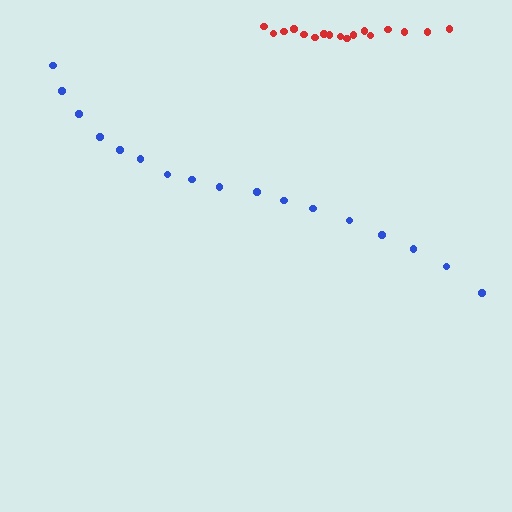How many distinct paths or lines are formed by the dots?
There are 2 distinct paths.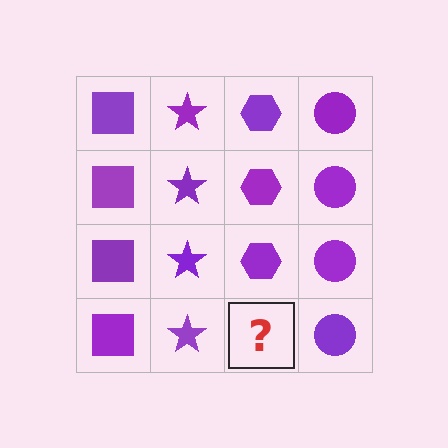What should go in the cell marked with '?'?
The missing cell should contain a purple hexagon.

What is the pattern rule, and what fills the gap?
The rule is that each column has a consistent shape. The gap should be filled with a purple hexagon.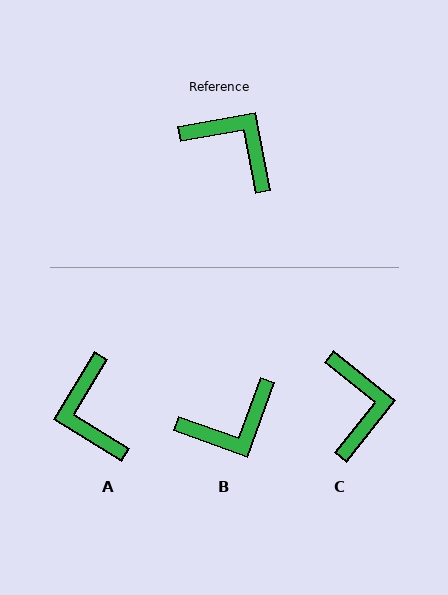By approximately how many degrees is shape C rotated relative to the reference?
Approximately 49 degrees clockwise.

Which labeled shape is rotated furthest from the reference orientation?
A, about 138 degrees away.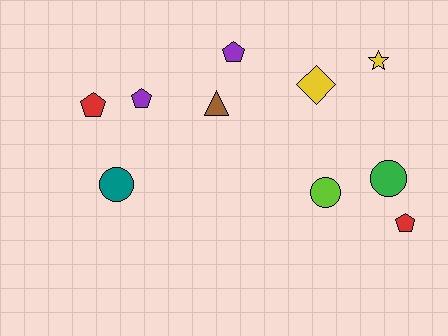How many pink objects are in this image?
There are no pink objects.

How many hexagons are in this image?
There are no hexagons.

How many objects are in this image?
There are 10 objects.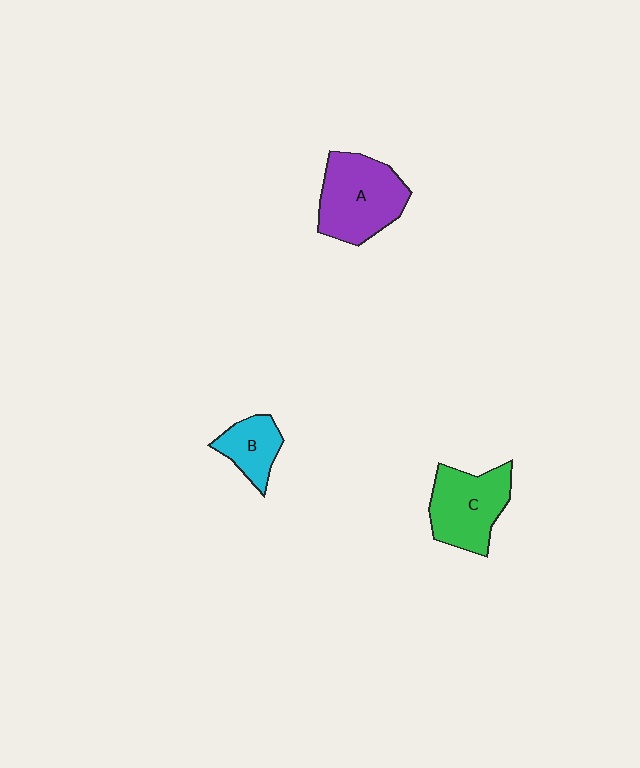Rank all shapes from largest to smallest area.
From largest to smallest: A (purple), C (green), B (cyan).